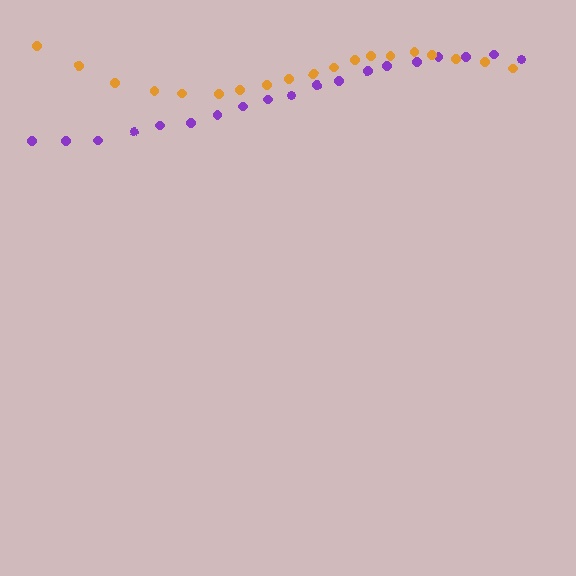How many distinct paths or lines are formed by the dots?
There are 2 distinct paths.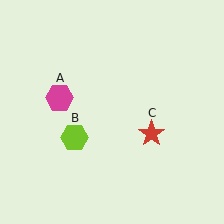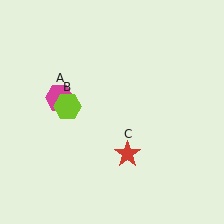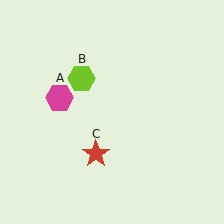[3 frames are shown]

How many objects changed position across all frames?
2 objects changed position: lime hexagon (object B), red star (object C).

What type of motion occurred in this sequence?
The lime hexagon (object B), red star (object C) rotated clockwise around the center of the scene.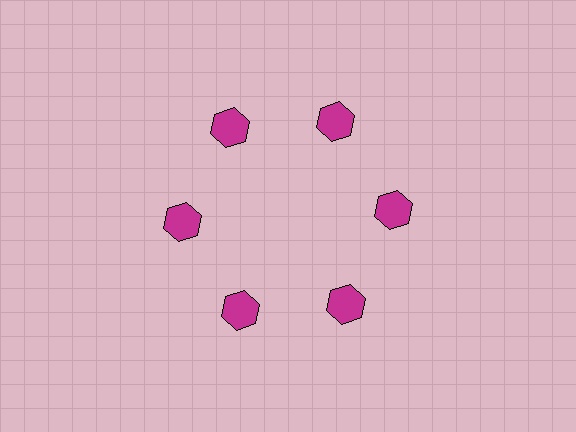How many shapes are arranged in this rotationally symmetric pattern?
There are 6 shapes, arranged in 6 groups of 1.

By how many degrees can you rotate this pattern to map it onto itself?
The pattern maps onto itself every 60 degrees of rotation.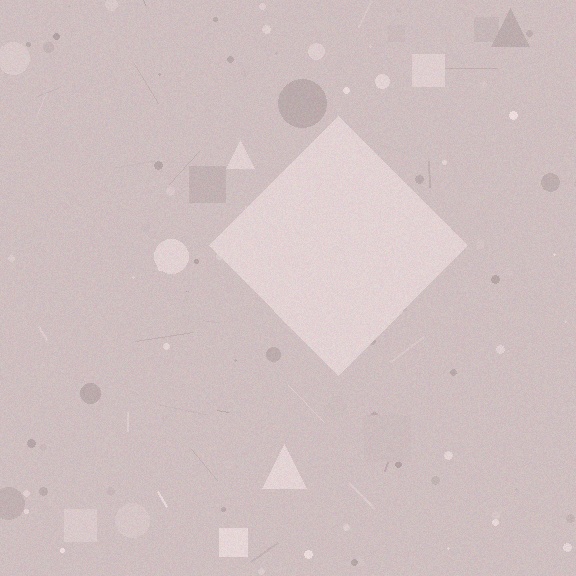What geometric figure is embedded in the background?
A diamond is embedded in the background.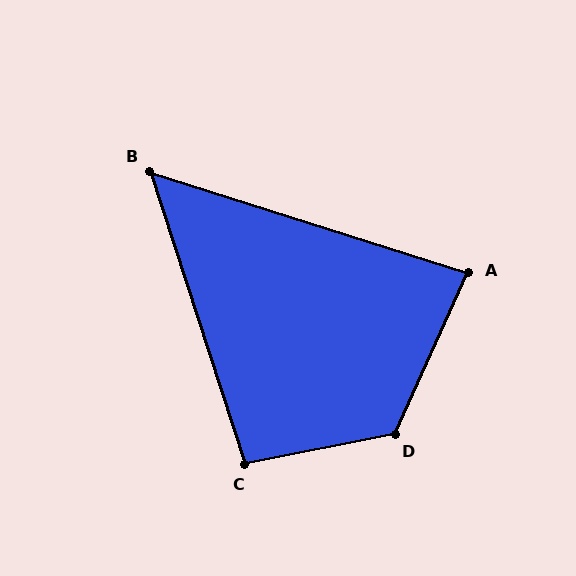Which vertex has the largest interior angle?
D, at approximately 126 degrees.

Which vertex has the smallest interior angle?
B, at approximately 54 degrees.